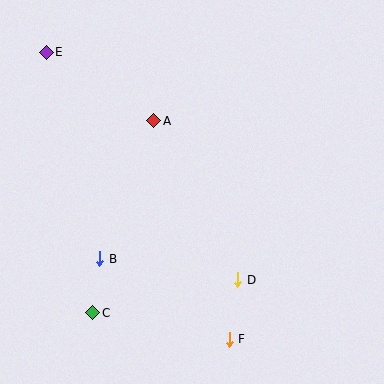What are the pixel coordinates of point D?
Point D is at (238, 280).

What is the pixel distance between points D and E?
The distance between D and E is 297 pixels.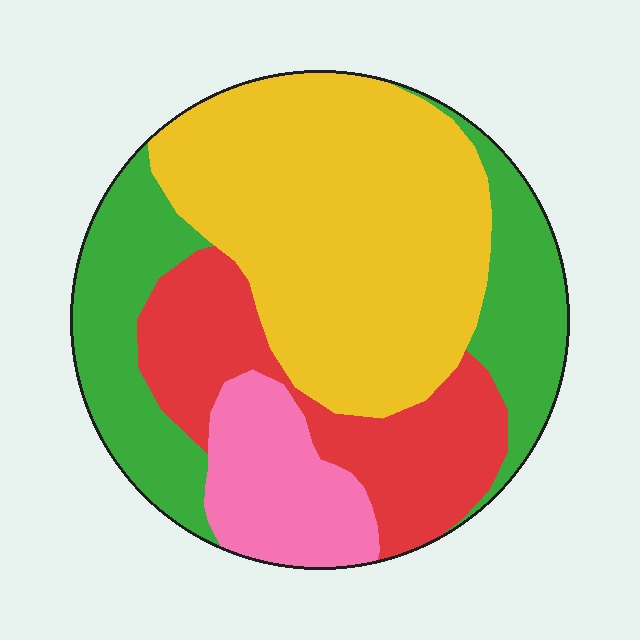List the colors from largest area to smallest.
From largest to smallest: yellow, green, red, pink.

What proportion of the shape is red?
Red covers around 20% of the shape.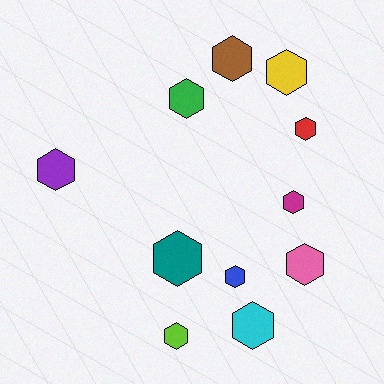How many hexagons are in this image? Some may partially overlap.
There are 11 hexagons.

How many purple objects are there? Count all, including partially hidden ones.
There is 1 purple object.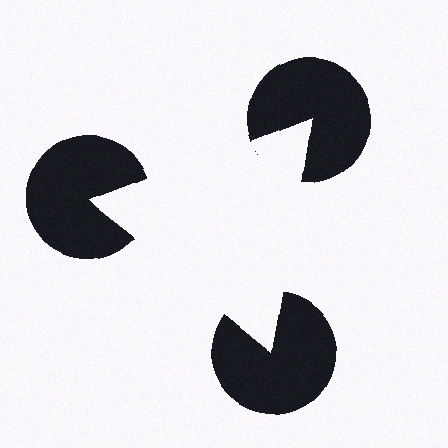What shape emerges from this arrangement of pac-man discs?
An illusory triangle — its edges are inferred from the aligned wedge cuts in the pac-man discs, not physically drawn.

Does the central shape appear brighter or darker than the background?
It typically appears slightly brighter than the background, even though no actual brightness change is drawn.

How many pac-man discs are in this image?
There are 3 — one at each vertex of the illusory triangle.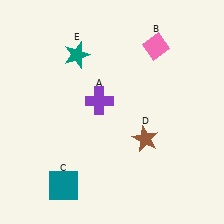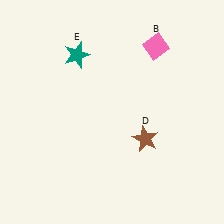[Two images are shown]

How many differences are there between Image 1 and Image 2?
There are 2 differences between the two images.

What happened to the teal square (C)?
The teal square (C) was removed in Image 2. It was in the bottom-left area of Image 1.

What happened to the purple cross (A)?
The purple cross (A) was removed in Image 2. It was in the top-left area of Image 1.